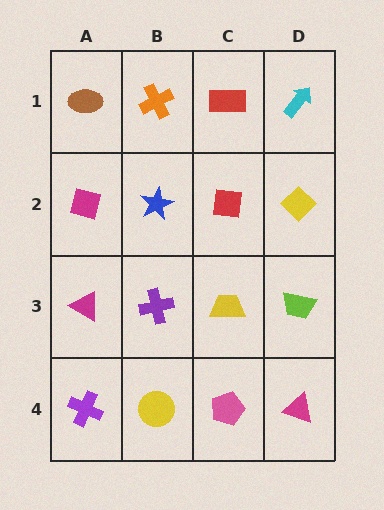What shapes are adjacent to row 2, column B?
An orange cross (row 1, column B), a purple cross (row 3, column B), a magenta diamond (row 2, column A), a red square (row 2, column C).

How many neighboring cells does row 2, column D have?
3.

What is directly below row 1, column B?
A blue star.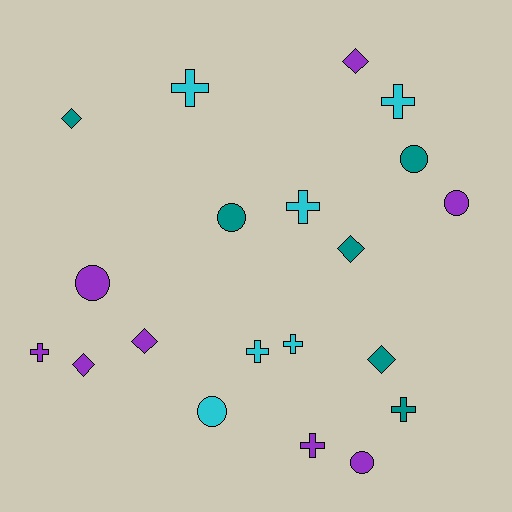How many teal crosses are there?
There is 1 teal cross.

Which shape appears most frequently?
Cross, with 8 objects.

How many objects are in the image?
There are 20 objects.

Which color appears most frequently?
Purple, with 8 objects.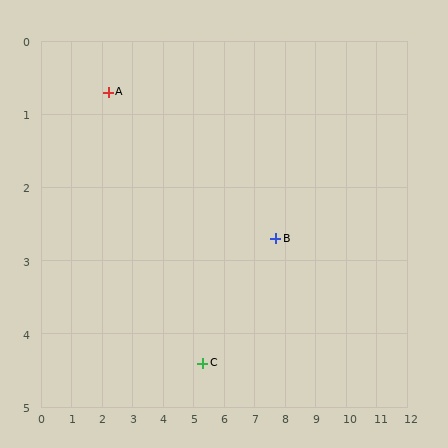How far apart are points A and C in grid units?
Points A and C are about 4.8 grid units apart.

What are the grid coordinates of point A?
Point A is at approximately (2.2, 0.7).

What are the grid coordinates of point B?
Point B is at approximately (7.7, 2.7).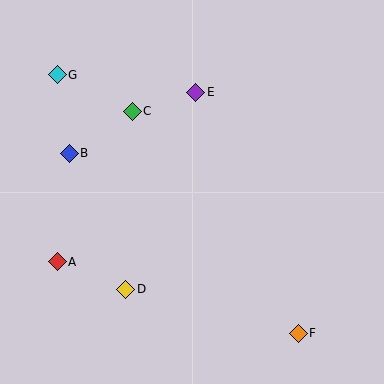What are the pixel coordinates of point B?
Point B is at (69, 153).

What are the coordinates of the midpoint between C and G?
The midpoint between C and G is at (95, 93).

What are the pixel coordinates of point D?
Point D is at (126, 289).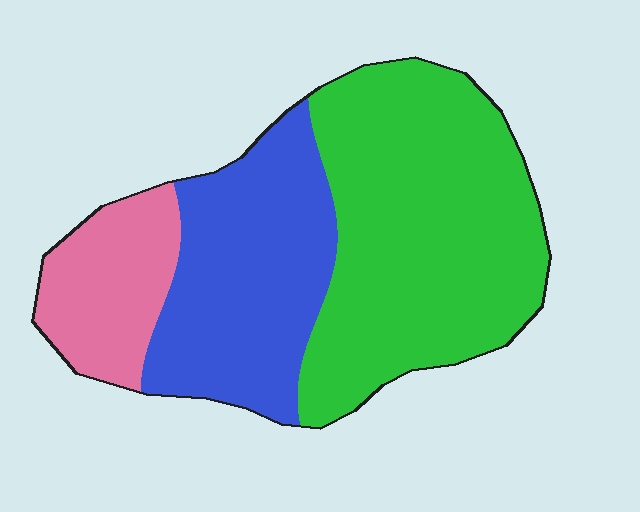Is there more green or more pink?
Green.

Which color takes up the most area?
Green, at roughly 50%.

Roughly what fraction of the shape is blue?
Blue covers about 30% of the shape.